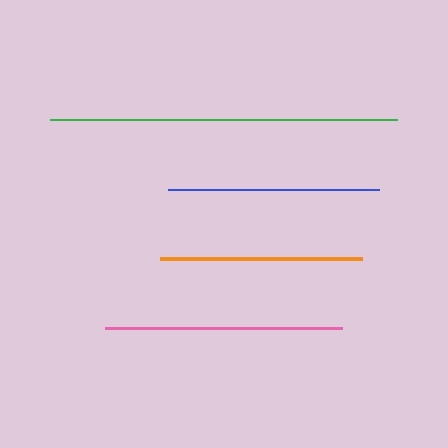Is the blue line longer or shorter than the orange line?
The blue line is longer than the orange line.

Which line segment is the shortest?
The orange line is the shortest at approximately 202 pixels.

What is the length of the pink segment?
The pink segment is approximately 238 pixels long.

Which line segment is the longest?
The green line is the longest at approximately 347 pixels.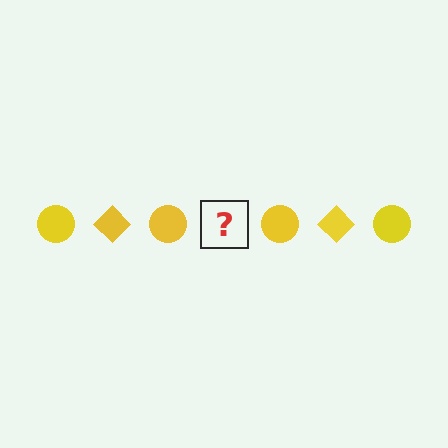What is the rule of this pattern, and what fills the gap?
The rule is that the pattern cycles through circle, diamond shapes in yellow. The gap should be filled with a yellow diamond.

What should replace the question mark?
The question mark should be replaced with a yellow diamond.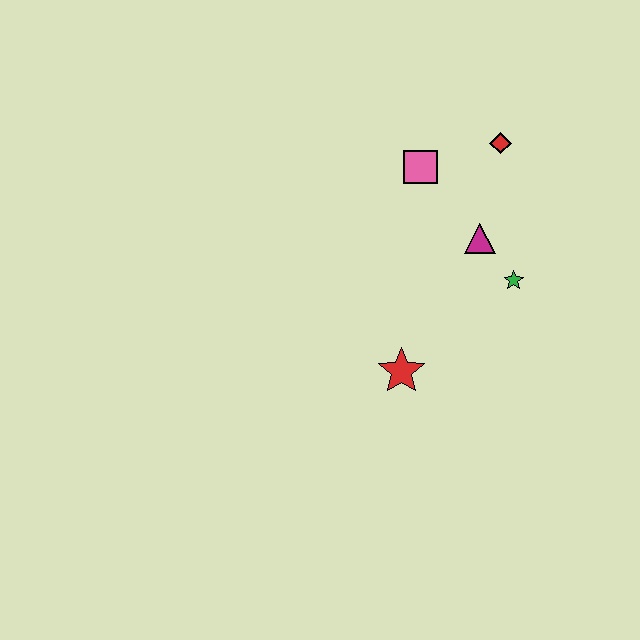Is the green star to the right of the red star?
Yes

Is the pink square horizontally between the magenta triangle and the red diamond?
No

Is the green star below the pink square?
Yes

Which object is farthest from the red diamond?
The red star is farthest from the red diamond.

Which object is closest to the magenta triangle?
The green star is closest to the magenta triangle.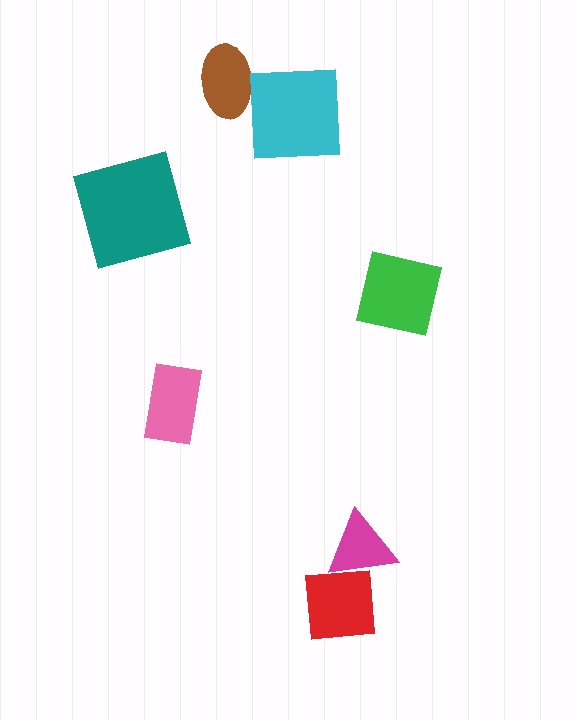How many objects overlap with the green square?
0 objects overlap with the green square.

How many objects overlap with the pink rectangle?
0 objects overlap with the pink rectangle.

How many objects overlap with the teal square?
0 objects overlap with the teal square.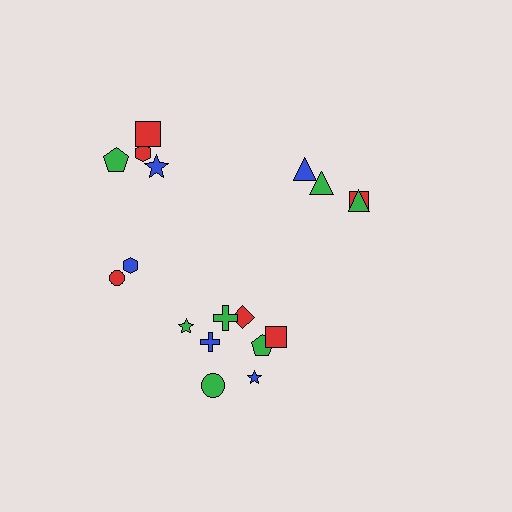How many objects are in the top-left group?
There are 6 objects.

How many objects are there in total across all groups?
There are 18 objects.